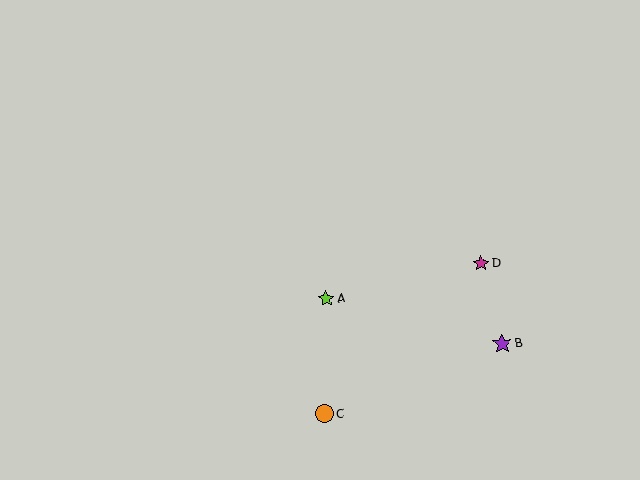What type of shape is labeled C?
Shape C is an orange circle.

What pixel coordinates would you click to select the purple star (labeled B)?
Click at (502, 344) to select the purple star B.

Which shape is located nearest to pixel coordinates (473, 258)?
The magenta star (labeled D) at (481, 264) is nearest to that location.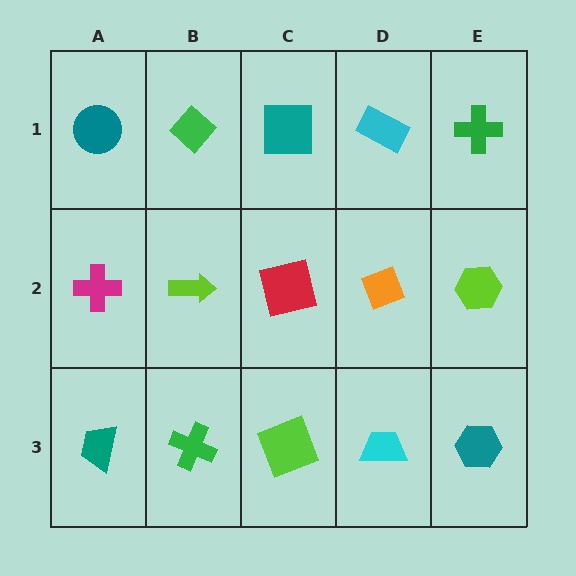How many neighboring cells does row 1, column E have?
2.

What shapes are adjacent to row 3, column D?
An orange diamond (row 2, column D), a lime square (row 3, column C), a teal hexagon (row 3, column E).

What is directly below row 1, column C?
A red square.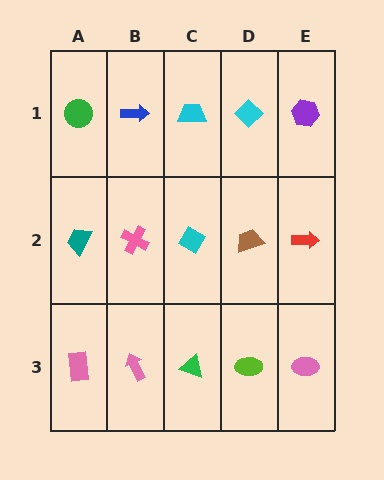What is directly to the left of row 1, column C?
A blue arrow.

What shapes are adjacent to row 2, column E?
A purple hexagon (row 1, column E), a pink ellipse (row 3, column E), a brown trapezoid (row 2, column D).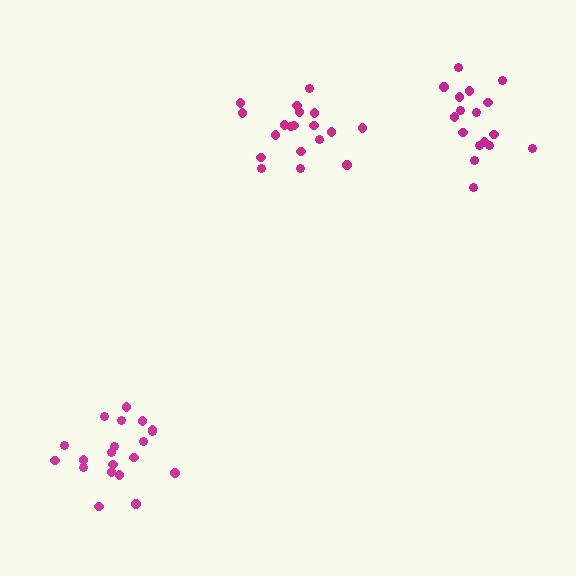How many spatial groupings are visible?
There are 3 spatial groupings.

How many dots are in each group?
Group 1: 19 dots, Group 2: 20 dots, Group 3: 17 dots (56 total).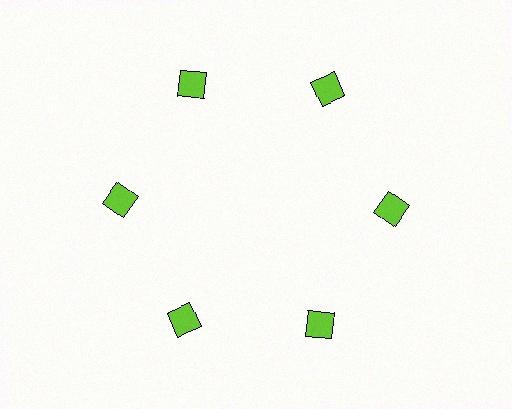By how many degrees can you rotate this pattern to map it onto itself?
The pattern maps onto itself every 60 degrees of rotation.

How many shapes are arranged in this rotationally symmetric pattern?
There are 6 shapes, arranged in 6 groups of 1.